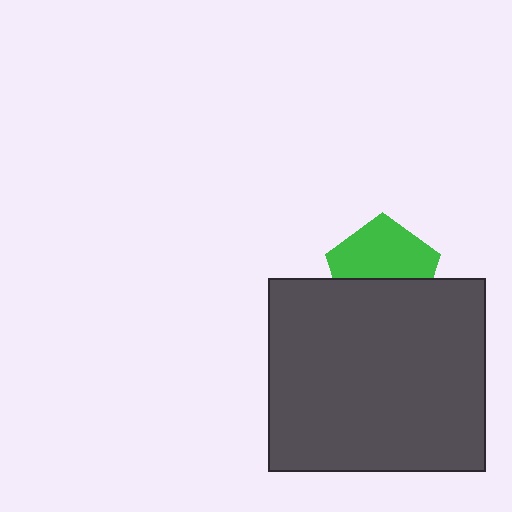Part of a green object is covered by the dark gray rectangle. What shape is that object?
It is a pentagon.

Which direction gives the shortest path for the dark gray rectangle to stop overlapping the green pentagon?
Moving down gives the shortest separation.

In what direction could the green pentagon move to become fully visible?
The green pentagon could move up. That would shift it out from behind the dark gray rectangle entirely.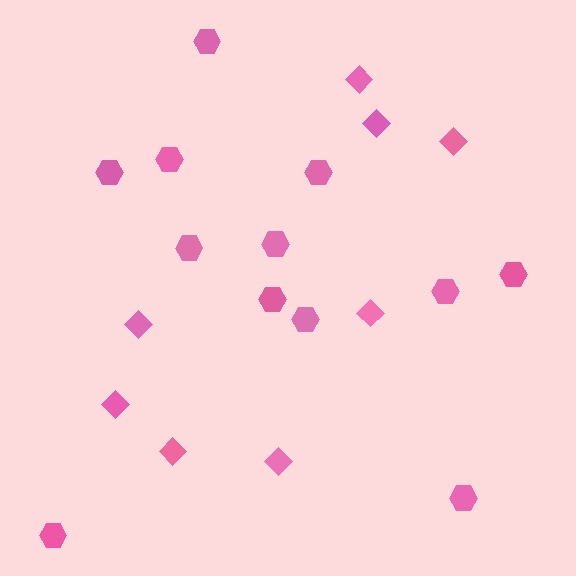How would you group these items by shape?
There are 2 groups: one group of hexagons (12) and one group of diamonds (8).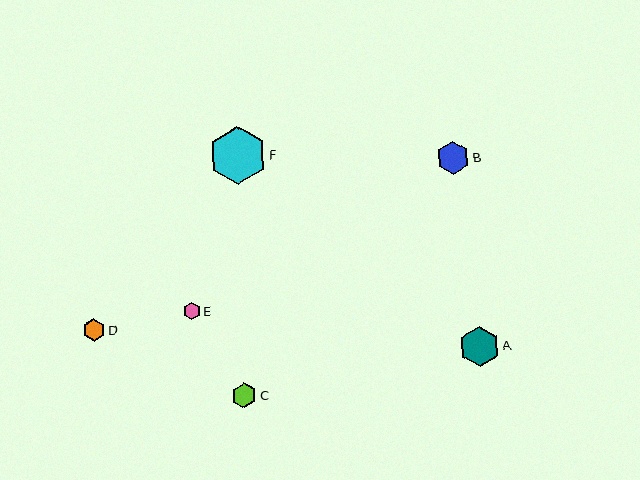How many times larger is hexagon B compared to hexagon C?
Hexagon B is approximately 1.3 times the size of hexagon C.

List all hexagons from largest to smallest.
From largest to smallest: F, A, B, C, D, E.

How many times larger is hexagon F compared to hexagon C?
Hexagon F is approximately 2.3 times the size of hexagon C.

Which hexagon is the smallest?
Hexagon E is the smallest with a size of approximately 17 pixels.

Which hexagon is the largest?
Hexagon F is the largest with a size of approximately 57 pixels.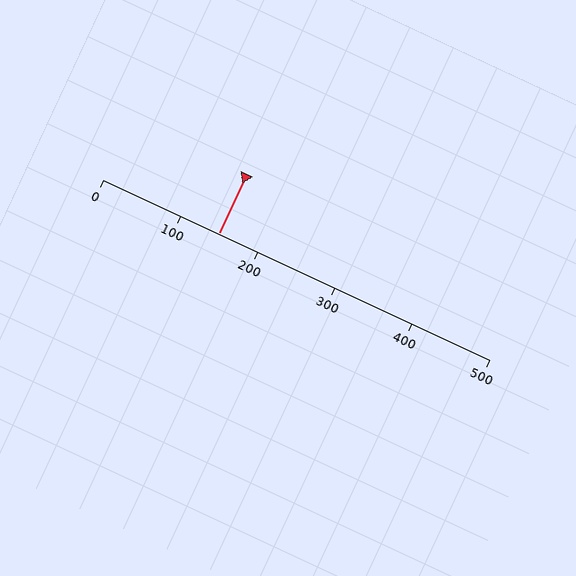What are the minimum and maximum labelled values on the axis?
The axis runs from 0 to 500.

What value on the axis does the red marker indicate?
The marker indicates approximately 150.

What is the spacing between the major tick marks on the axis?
The major ticks are spaced 100 apart.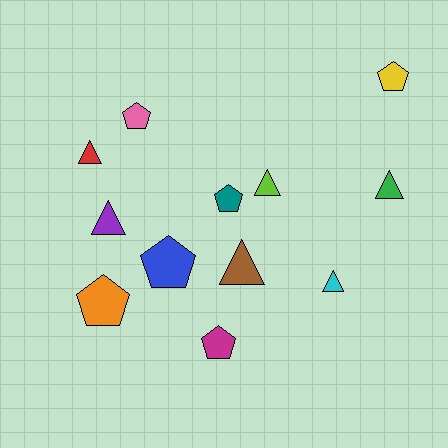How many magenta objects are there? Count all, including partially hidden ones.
There is 1 magenta object.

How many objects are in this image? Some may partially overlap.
There are 12 objects.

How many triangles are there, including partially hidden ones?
There are 6 triangles.